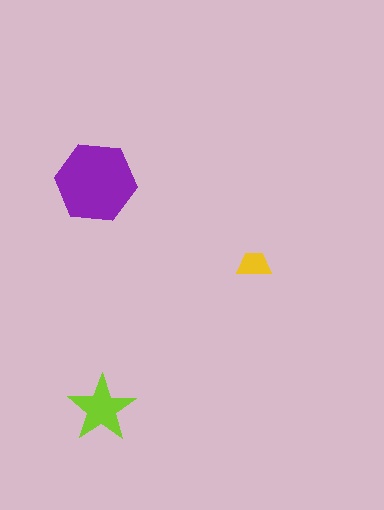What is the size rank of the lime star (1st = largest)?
2nd.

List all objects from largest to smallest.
The purple hexagon, the lime star, the yellow trapezoid.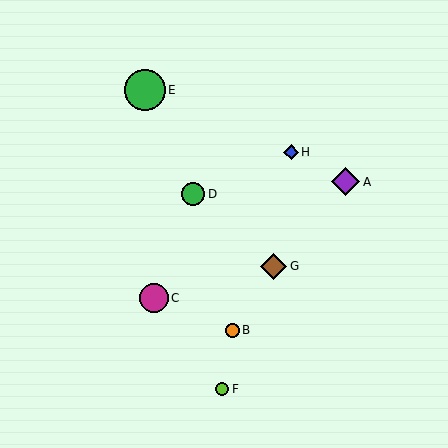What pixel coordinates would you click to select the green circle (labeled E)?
Click at (145, 90) to select the green circle E.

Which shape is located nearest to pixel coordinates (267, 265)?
The brown diamond (labeled G) at (274, 266) is nearest to that location.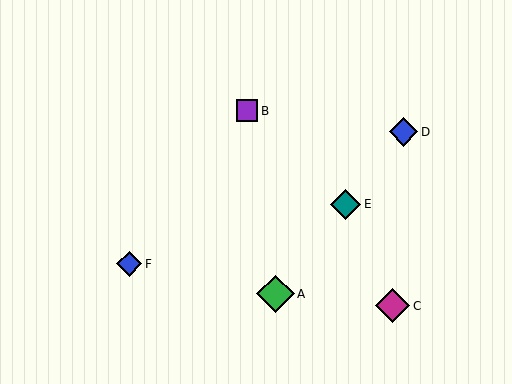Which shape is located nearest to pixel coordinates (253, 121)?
The purple square (labeled B) at (247, 111) is nearest to that location.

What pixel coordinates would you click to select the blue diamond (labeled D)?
Click at (404, 132) to select the blue diamond D.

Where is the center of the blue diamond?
The center of the blue diamond is at (404, 132).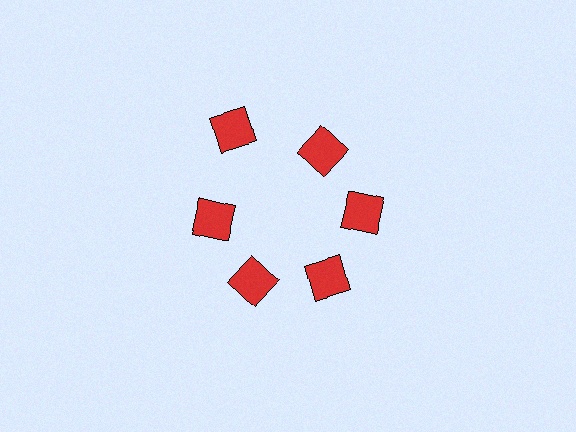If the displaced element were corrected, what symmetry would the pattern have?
It would have 6-fold rotational symmetry — the pattern would map onto itself every 60 degrees.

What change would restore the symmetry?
The symmetry would be restored by moving it inward, back onto the ring so that all 6 squares sit at equal angles and equal distance from the center.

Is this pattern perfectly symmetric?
No. The 6 red squares are arranged in a ring, but one element near the 11 o'clock position is pushed outward from the center, breaking the 6-fold rotational symmetry.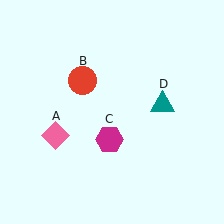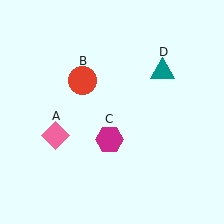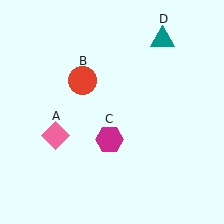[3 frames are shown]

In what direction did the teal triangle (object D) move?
The teal triangle (object D) moved up.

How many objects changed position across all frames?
1 object changed position: teal triangle (object D).